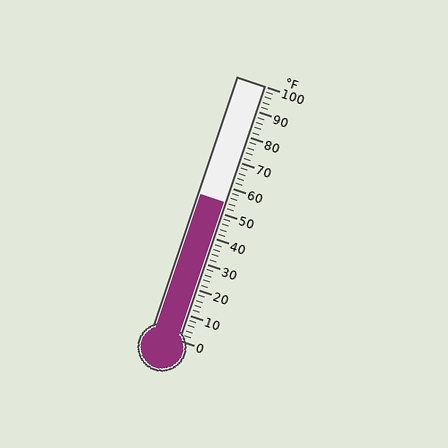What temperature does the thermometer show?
The thermometer shows approximately 54°F.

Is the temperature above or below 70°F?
The temperature is below 70°F.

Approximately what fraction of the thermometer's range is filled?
The thermometer is filled to approximately 55% of its range.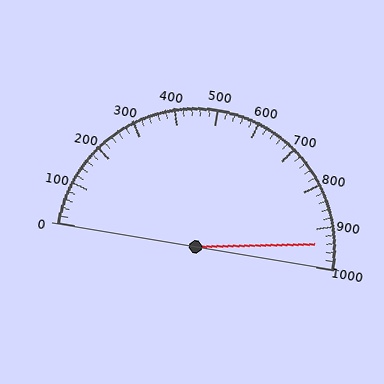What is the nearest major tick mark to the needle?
The nearest major tick mark is 900.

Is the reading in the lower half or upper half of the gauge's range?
The reading is in the upper half of the range (0 to 1000).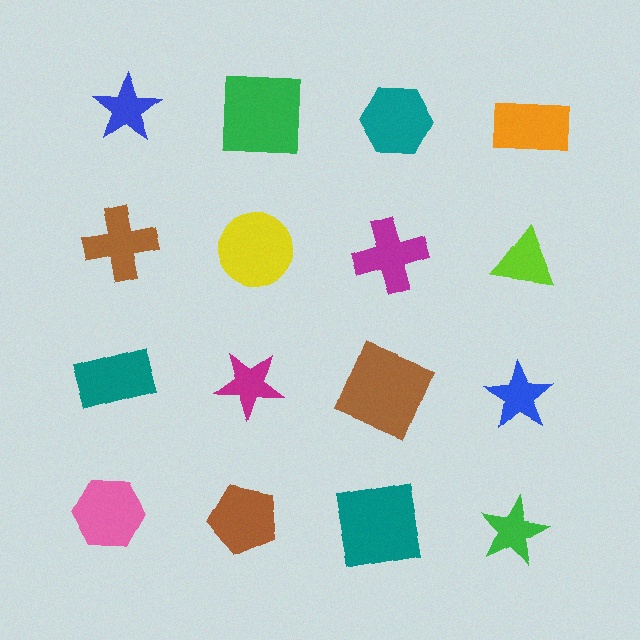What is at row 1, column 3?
A teal hexagon.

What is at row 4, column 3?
A teal square.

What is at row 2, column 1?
A brown cross.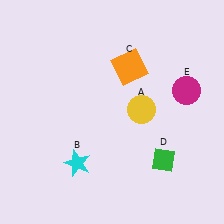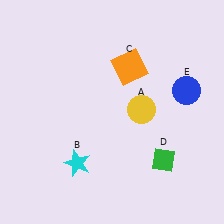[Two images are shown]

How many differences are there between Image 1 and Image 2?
There is 1 difference between the two images.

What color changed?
The circle (E) changed from magenta in Image 1 to blue in Image 2.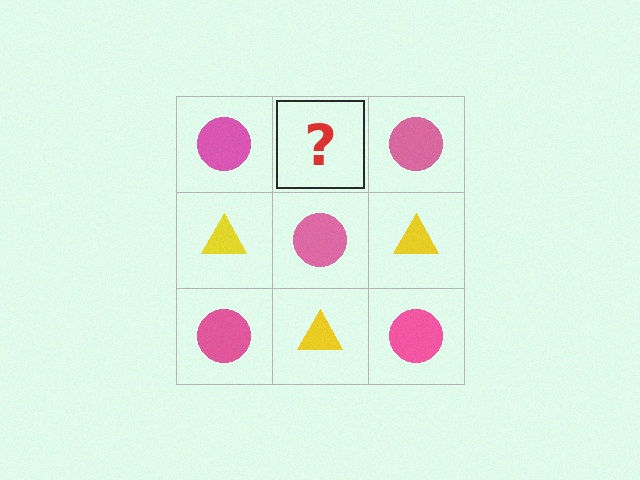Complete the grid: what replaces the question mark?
The question mark should be replaced with a yellow triangle.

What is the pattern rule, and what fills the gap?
The rule is that it alternates pink circle and yellow triangle in a checkerboard pattern. The gap should be filled with a yellow triangle.